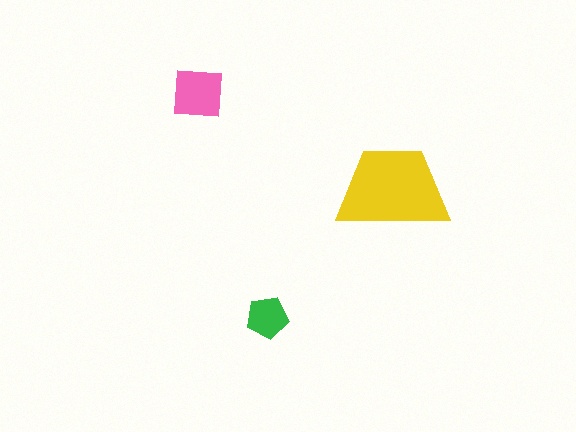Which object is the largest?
The yellow trapezoid.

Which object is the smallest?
The green pentagon.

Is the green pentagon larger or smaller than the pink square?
Smaller.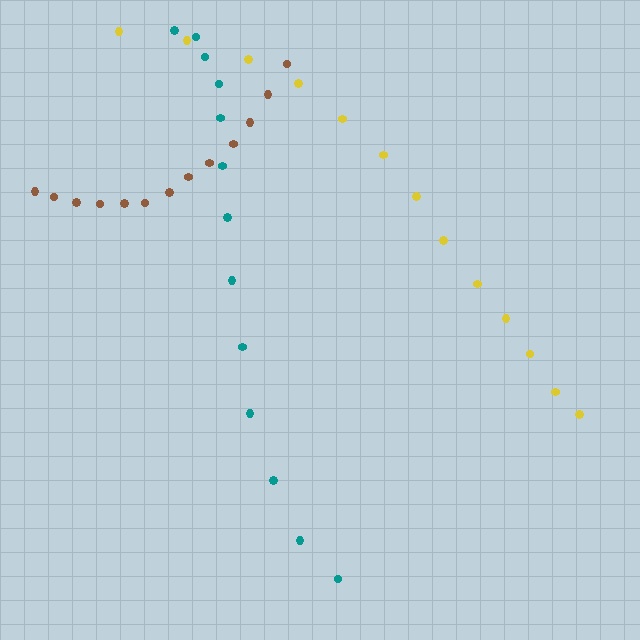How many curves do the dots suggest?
There are 3 distinct paths.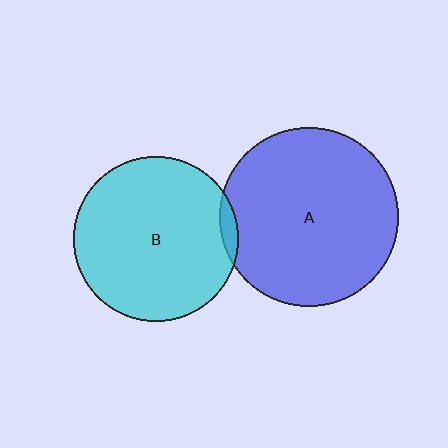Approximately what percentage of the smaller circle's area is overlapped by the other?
Approximately 5%.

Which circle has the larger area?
Circle A (blue).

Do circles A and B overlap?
Yes.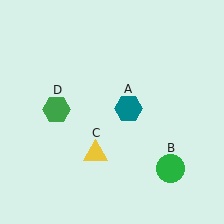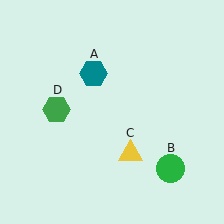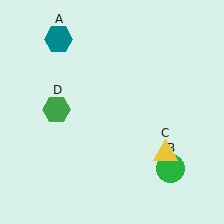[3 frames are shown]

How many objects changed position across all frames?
2 objects changed position: teal hexagon (object A), yellow triangle (object C).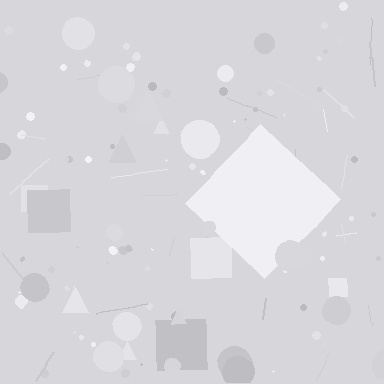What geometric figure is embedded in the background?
A diamond is embedded in the background.